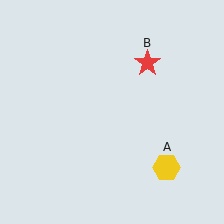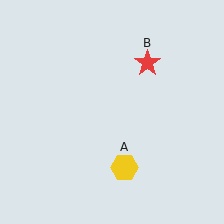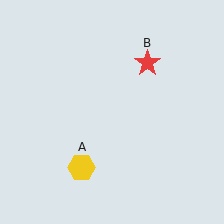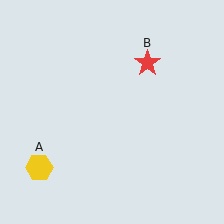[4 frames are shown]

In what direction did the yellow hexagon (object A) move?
The yellow hexagon (object A) moved left.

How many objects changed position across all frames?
1 object changed position: yellow hexagon (object A).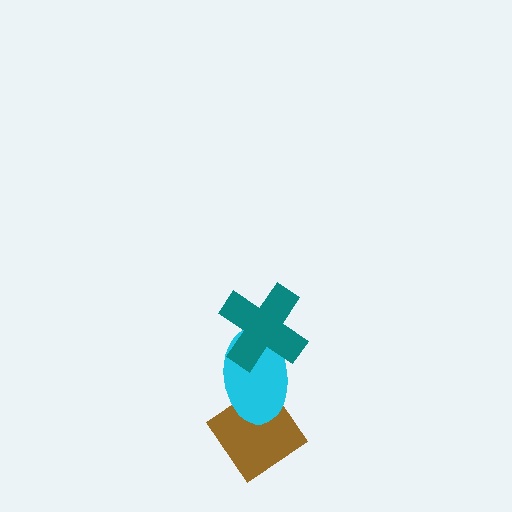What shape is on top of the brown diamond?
The cyan ellipse is on top of the brown diamond.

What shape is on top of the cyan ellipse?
The teal cross is on top of the cyan ellipse.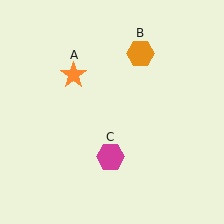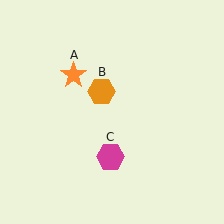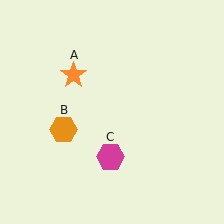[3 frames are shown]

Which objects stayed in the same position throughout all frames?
Orange star (object A) and magenta hexagon (object C) remained stationary.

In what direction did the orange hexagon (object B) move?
The orange hexagon (object B) moved down and to the left.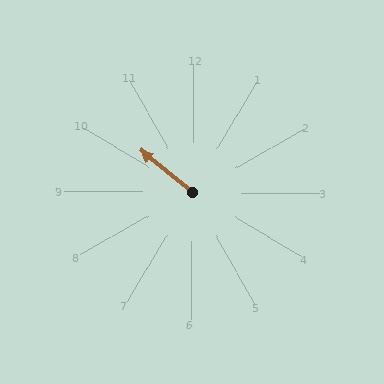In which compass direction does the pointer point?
Northwest.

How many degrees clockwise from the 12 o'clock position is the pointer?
Approximately 308 degrees.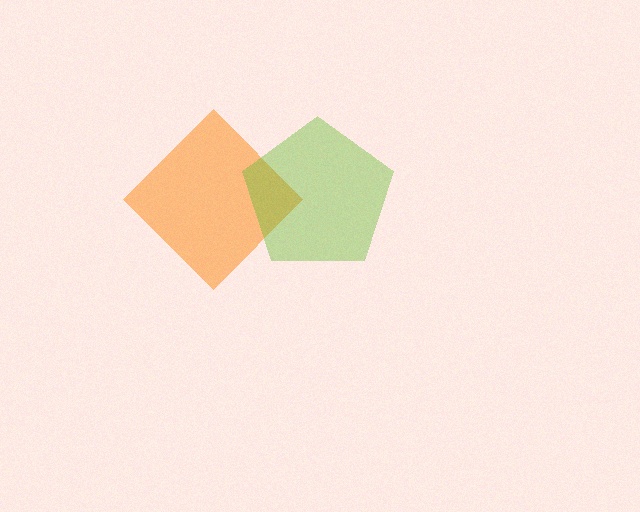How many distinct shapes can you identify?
There are 2 distinct shapes: an orange diamond, a lime pentagon.